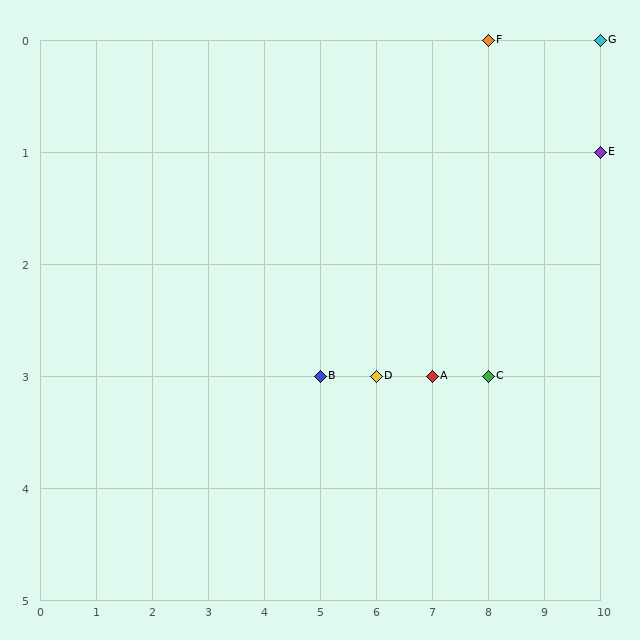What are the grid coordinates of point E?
Point E is at grid coordinates (10, 1).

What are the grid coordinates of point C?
Point C is at grid coordinates (8, 3).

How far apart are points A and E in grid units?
Points A and E are 3 columns and 2 rows apart (about 3.6 grid units diagonally).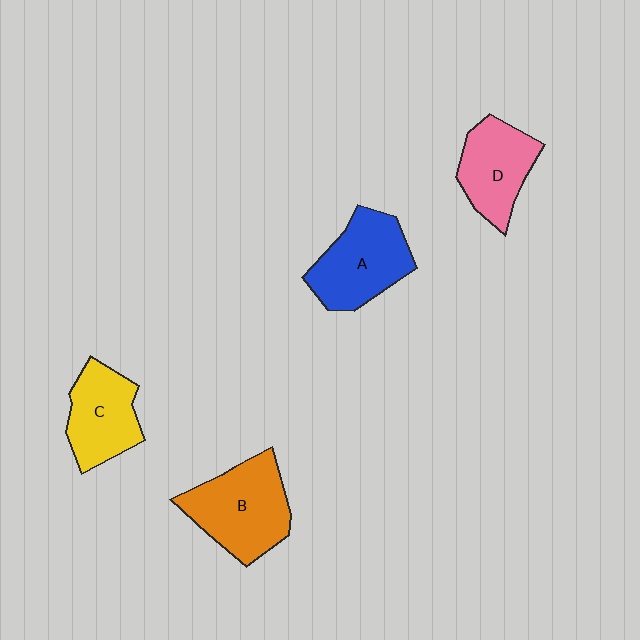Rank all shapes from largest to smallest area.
From largest to smallest: B (orange), A (blue), C (yellow), D (pink).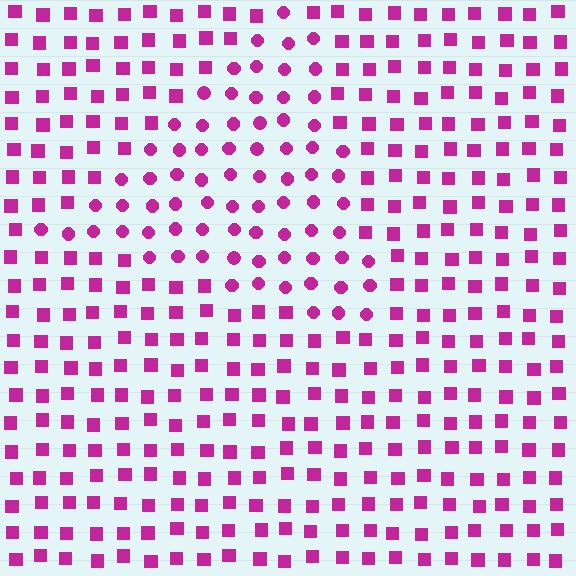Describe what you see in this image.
The image is filled with small magenta elements arranged in a uniform grid. A triangle-shaped region contains circles, while the surrounding area contains squares. The boundary is defined purely by the change in element shape.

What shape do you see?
I see a triangle.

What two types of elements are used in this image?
The image uses circles inside the triangle region and squares outside it.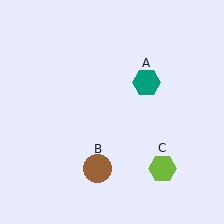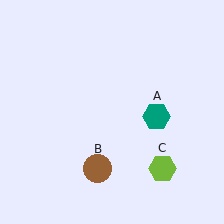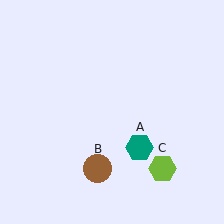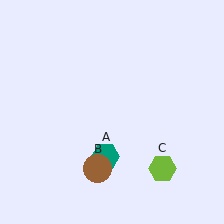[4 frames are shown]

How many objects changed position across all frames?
1 object changed position: teal hexagon (object A).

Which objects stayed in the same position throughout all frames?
Brown circle (object B) and lime hexagon (object C) remained stationary.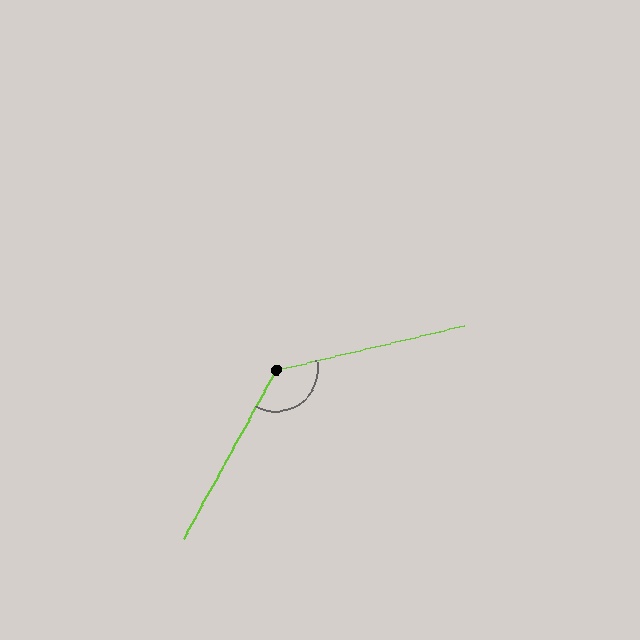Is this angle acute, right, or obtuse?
It is obtuse.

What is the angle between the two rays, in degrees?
Approximately 132 degrees.